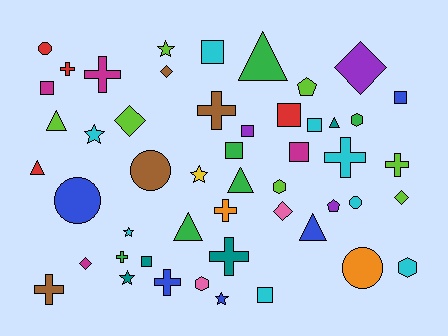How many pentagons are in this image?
There are 2 pentagons.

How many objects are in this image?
There are 50 objects.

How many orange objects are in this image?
There are 2 orange objects.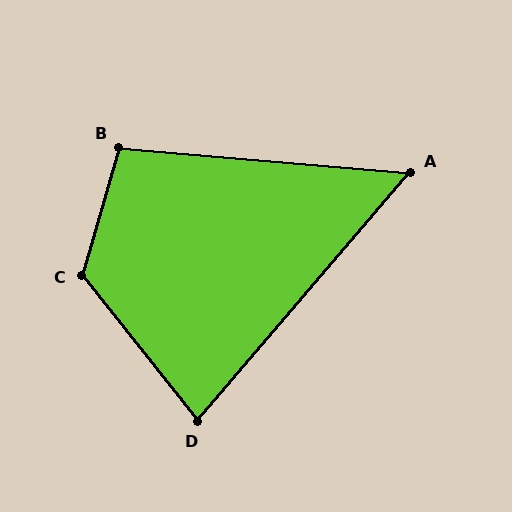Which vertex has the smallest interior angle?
A, at approximately 54 degrees.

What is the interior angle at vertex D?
Approximately 79 degrees (acute).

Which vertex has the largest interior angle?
C, at approximately 126 degrees.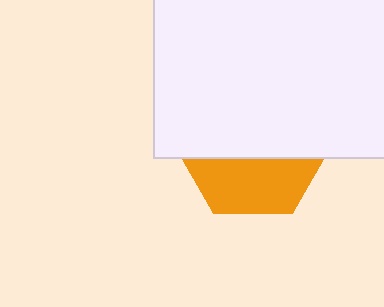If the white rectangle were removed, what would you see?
You would see the complete orange hexagon.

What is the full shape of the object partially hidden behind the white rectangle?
The partially hidden object is an orange hexagon.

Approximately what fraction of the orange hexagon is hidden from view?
Roughly 63% of the orange hexagon is hidden behind the white rectangle.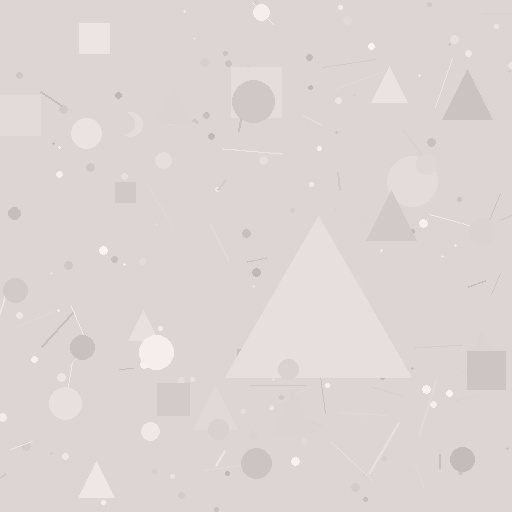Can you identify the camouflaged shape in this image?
The camouflaged shape is a triangle.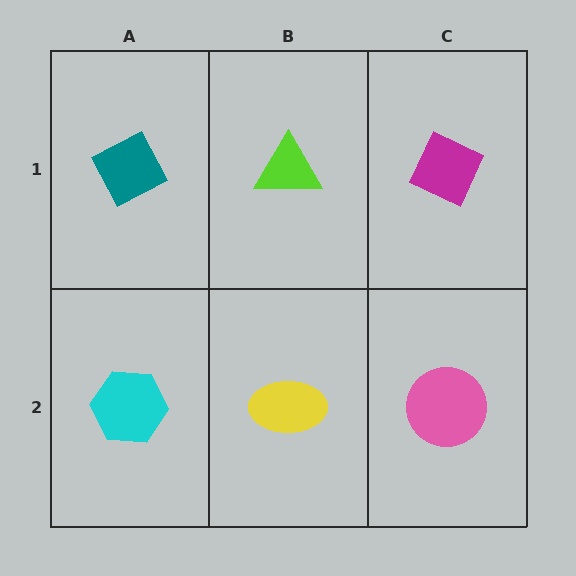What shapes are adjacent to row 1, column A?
A cyan hexagon (row 2, column A), a lime triangle (row 1, column B).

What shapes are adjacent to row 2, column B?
A lime triangle (row 1, column B), a cyan hexagon (row 2, column A), a pink circle (row 2, column C).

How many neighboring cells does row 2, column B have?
3.